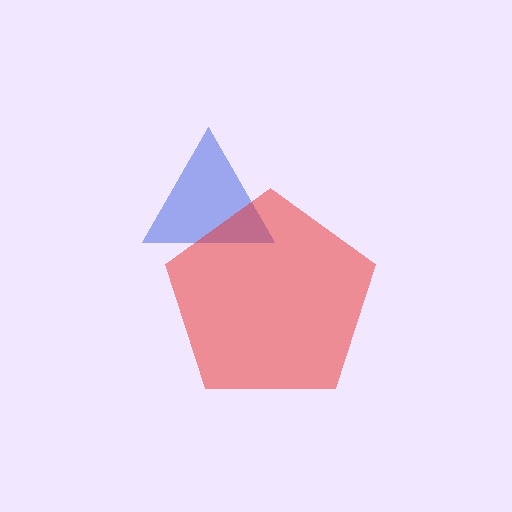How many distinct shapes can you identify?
There are 2 distinct shapes: a blue triangle, a red pentagon.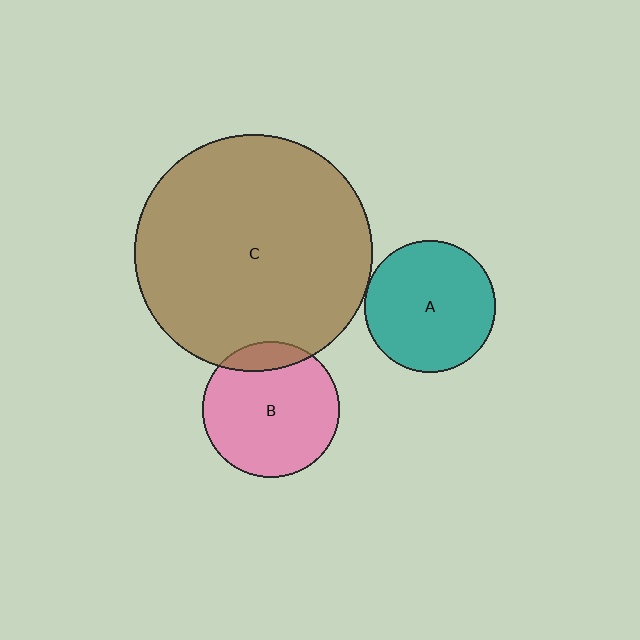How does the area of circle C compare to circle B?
Approximately 3.0 times.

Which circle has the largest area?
Circle C (brown).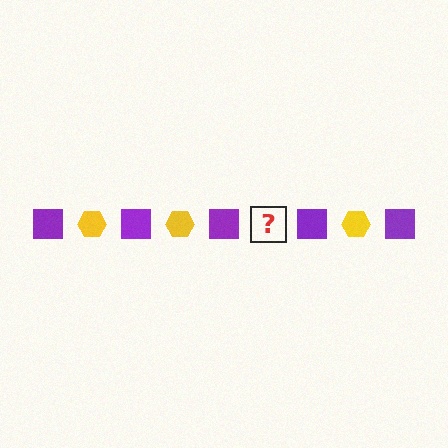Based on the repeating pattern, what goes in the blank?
The blank should be a yellow hexagon.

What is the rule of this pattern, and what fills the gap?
The rule is that the pattern alternates between purple square and yellow hexagon. The gap should be filled with a yellow hexagon.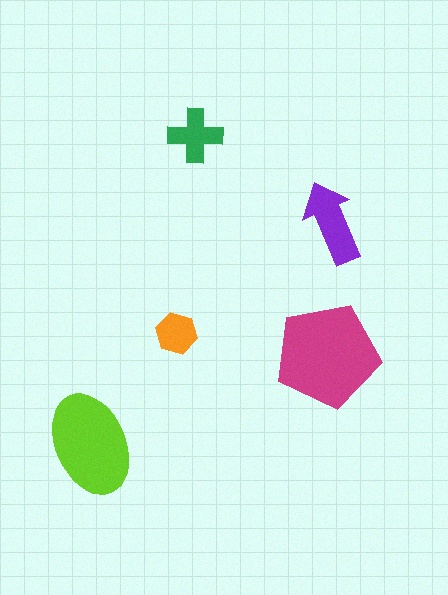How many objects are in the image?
There are 5 objects in the image.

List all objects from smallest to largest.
The orange hexagon, the green cross, the purple arrow, the lime ellipse, the magenta pentagon.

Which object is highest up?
The green cross is topmost.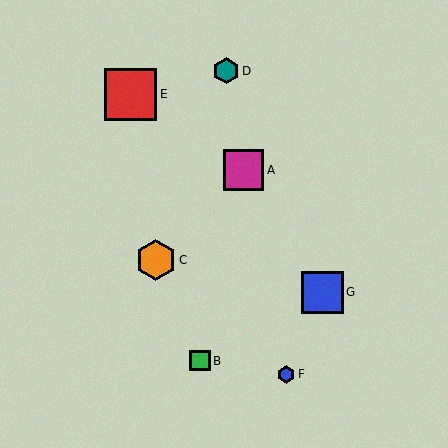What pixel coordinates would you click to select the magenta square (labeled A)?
Click at (243, 170) to select the magenta square A.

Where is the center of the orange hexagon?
The center of the orange hexagon is at (156, 260).